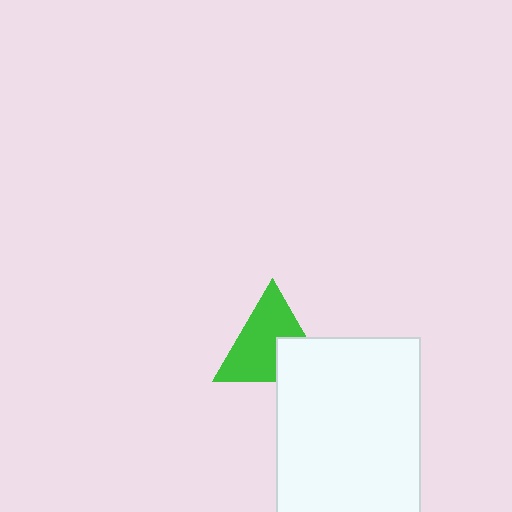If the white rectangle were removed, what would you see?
You would see the complete green triangle.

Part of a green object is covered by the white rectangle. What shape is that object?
It is a triangle.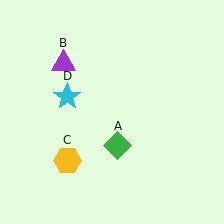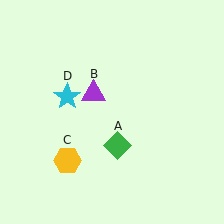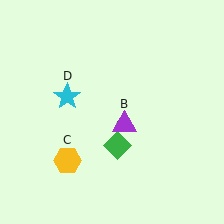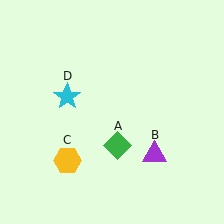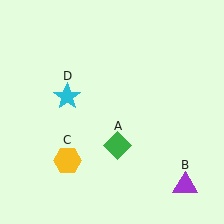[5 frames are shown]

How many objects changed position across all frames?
1 object changed position: purple triangle (object B).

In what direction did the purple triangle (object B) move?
The purple triangle (object B) moved down and to the right.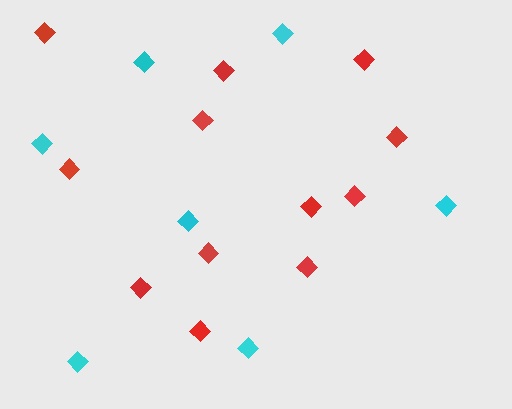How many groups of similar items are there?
There are 2 groups: one group of red diamonds (12) and one group of cyan diamonds (7).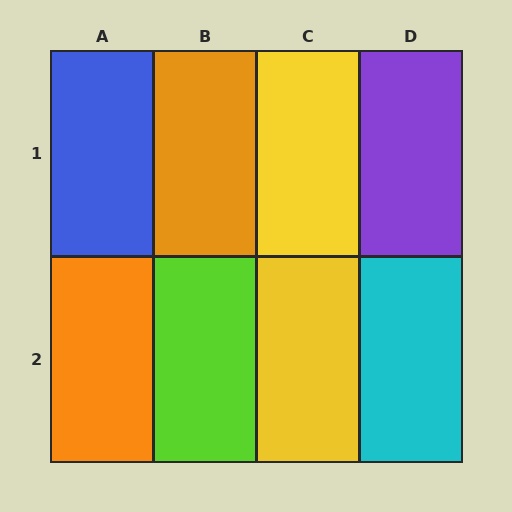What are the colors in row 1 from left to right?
Blue, orange, yellow, purple.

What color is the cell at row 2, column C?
Yellow.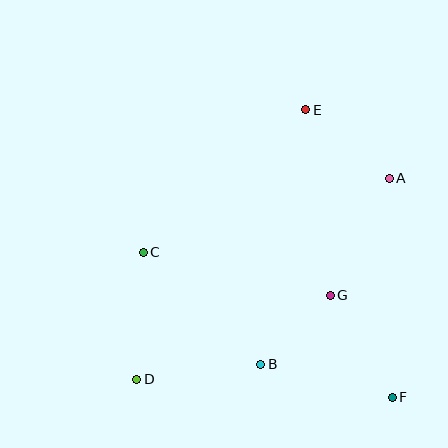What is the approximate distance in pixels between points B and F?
The distance between B and F is approximately 136 pixels.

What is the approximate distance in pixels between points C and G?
The distance between C and G is approximately 192 pixels.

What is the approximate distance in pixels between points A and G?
The distance between A and G is approximately 131 pixels.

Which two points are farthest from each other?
Points A and D are farthest from each other.